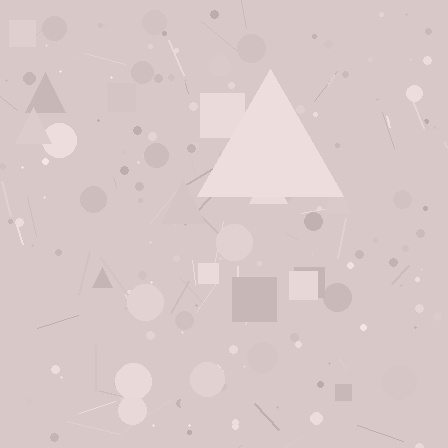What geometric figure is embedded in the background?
A triangle is embedded in the background.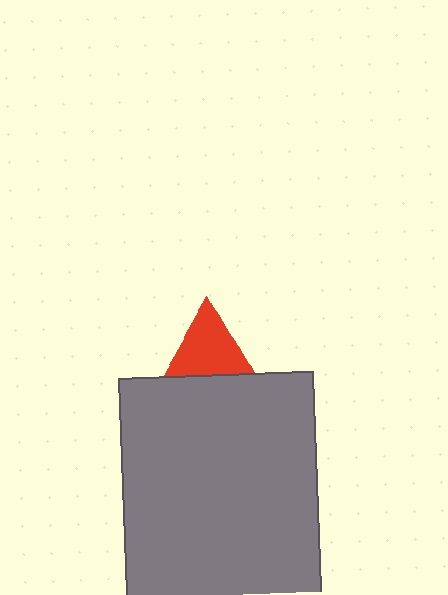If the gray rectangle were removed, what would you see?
You would see the complete red triangle.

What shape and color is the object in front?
The object in front is a gray rectangle.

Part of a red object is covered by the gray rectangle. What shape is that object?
It is a triangle.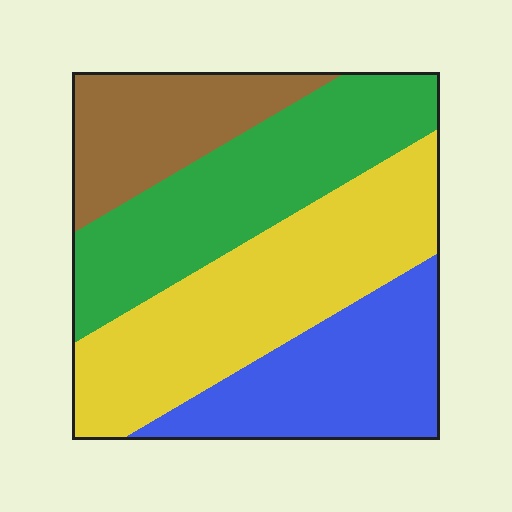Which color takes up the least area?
Brown, at roughly 15%.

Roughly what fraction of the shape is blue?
Blue covers around 20% of the shape.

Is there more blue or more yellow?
Yellow.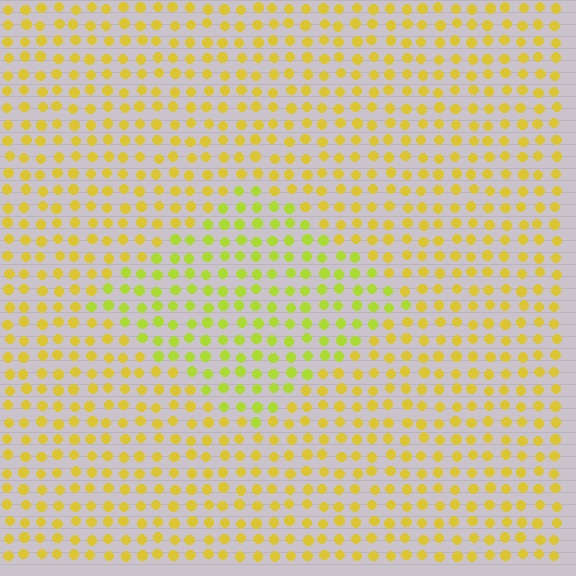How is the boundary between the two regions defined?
The boundary is defined purely by a slight shift in hue (about 25 degrees). Spacing, size, and orientation are identical on both sides.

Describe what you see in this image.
The image is filled with small yellow elements in a uniform arrangement. A diamond-shaped region is visible where the elements are tinted to a slightly different hue, forming a subtle color boundary.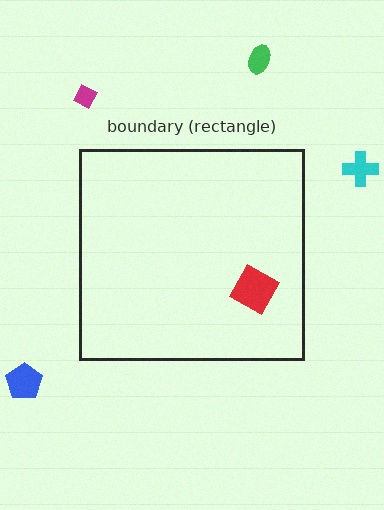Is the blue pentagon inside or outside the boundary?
Outside.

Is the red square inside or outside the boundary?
Inside.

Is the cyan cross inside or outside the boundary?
Outside.